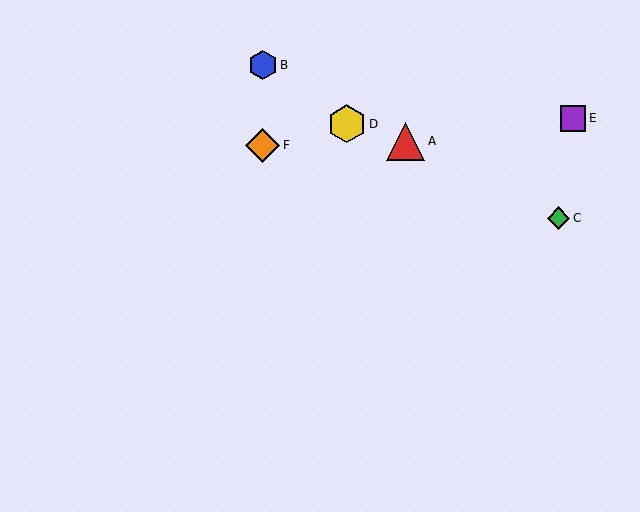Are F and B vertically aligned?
Yes, both are at x≈263.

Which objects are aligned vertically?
Objects B, F are aligned vertically.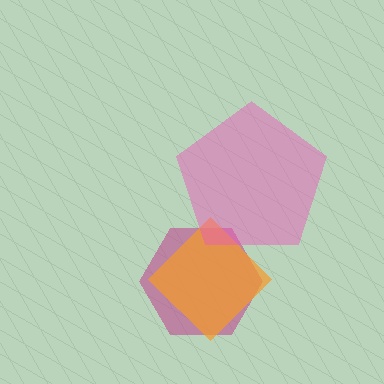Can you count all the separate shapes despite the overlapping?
Yes, there are 3 separate shapes.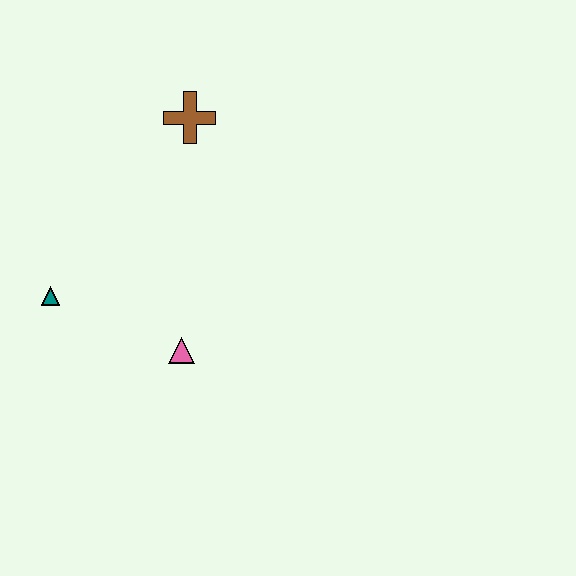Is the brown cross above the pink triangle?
Yes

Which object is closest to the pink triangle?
The teal triangle is closest to the pink triangle.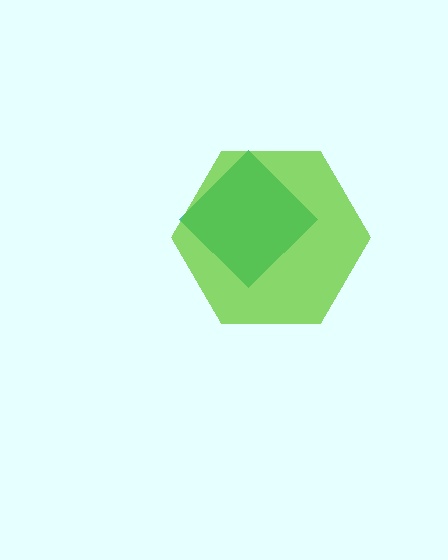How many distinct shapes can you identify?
There are 2 distinct shapes: a teal diamond, a lime hexagon.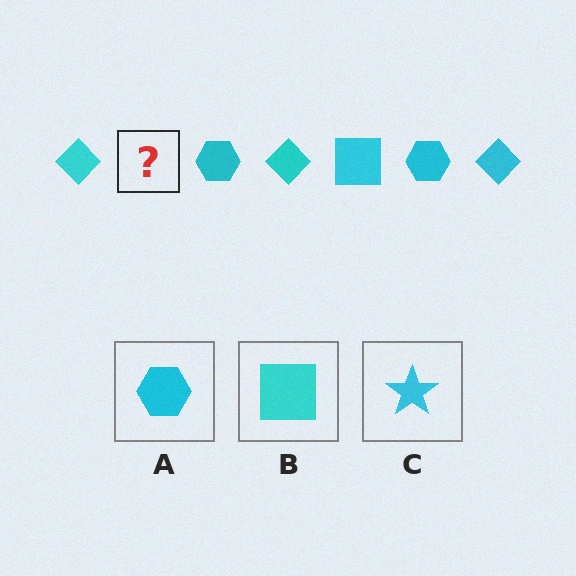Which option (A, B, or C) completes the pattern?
B.